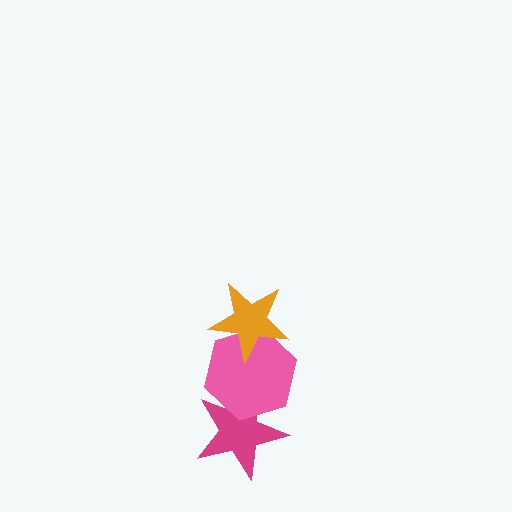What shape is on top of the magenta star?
The pink hexagon is on top of the magenta star.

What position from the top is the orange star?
The orange star is 1st from the top.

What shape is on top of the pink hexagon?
The orange star is on top of the pink hexagon.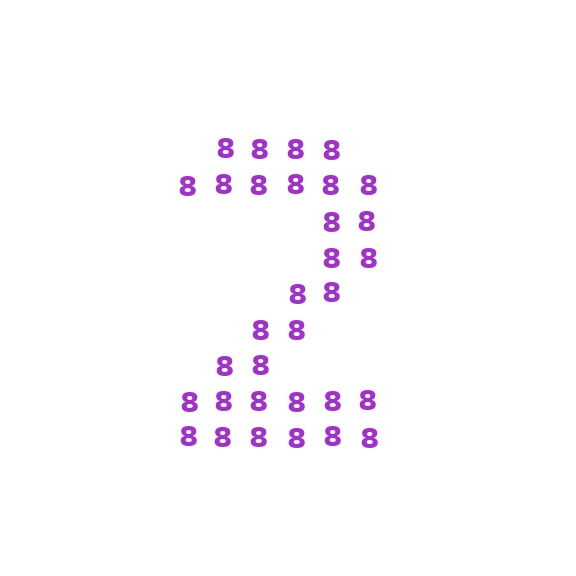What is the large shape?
The large shape is the digit 2.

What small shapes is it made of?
It is made of small digit 8's.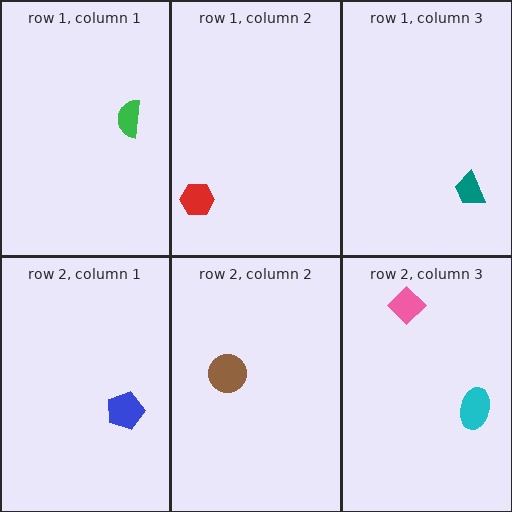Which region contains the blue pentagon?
The row 2, column 1 region.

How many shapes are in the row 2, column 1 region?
1.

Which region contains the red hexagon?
The row 1, column 2 region.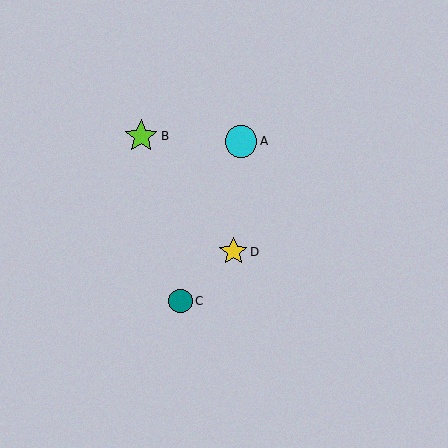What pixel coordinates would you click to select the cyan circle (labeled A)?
Click at (241, 141) to select the cyan circle A.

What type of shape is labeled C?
Shape C is a teal circle.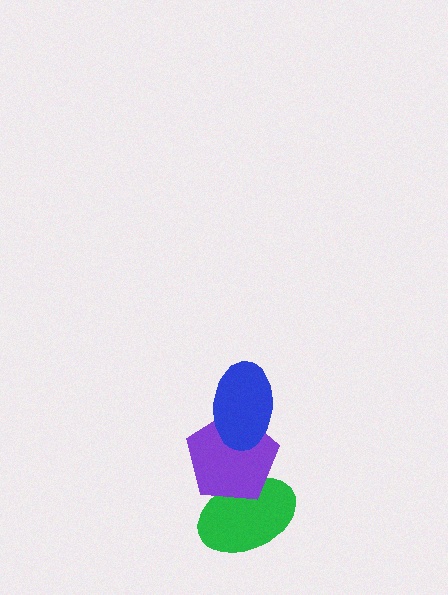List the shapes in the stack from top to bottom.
From top to bottom: the blue ellipse, the purple pentagon, the green ellipse.